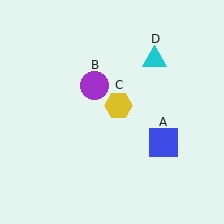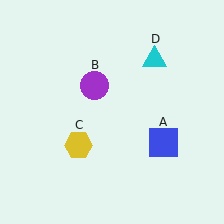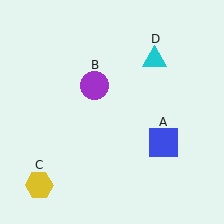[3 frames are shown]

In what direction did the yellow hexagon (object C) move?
The yellow hexagon (object C) moved down and to the left.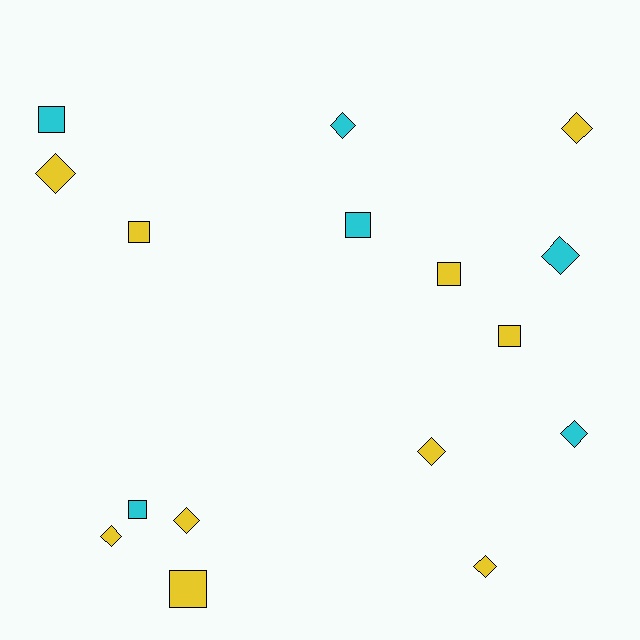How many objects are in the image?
There are 16 objects.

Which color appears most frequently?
Yellow, with 10 objects.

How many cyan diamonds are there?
There are 3 cyan diamonds.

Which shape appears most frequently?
Diamond, with 9 objects.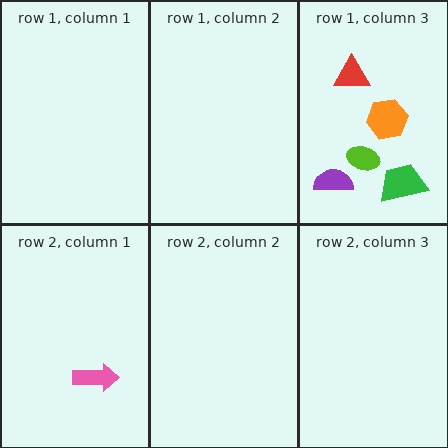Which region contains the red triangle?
The row 1, column 3 region.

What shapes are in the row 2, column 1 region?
The pink arrow.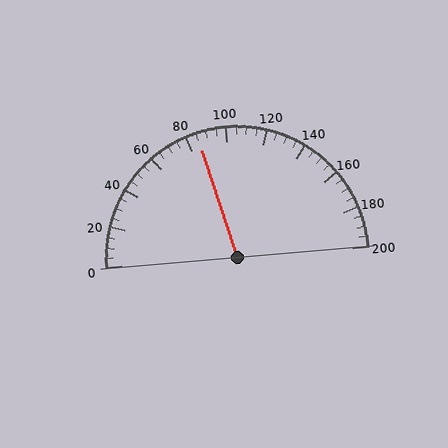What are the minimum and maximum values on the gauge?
The gauge ranges from 0 to 200.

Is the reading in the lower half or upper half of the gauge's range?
The reading is in the lower half of the range (0 to 200).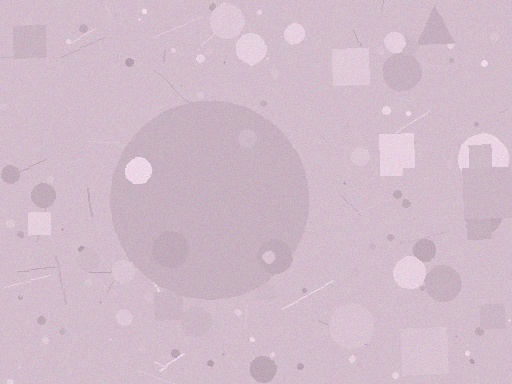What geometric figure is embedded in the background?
A circle is embedded in the background.